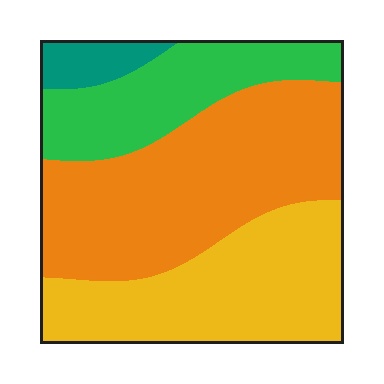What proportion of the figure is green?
Green takes up between a sixth and a third of the figure.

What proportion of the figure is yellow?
Yellow covers around 30% of the figure.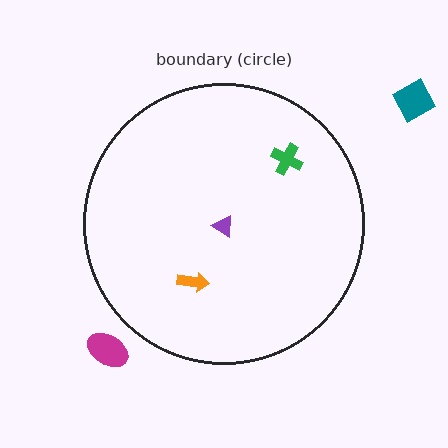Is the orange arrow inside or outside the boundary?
Inside.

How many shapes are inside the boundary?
3 inside, 2 outside.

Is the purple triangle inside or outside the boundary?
Inside.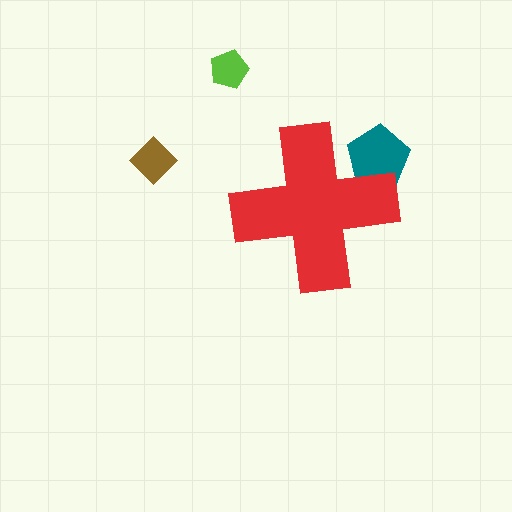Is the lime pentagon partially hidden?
No, the lime pentagon is fully visible.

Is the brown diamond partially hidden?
No, the brown diamond is fully visible.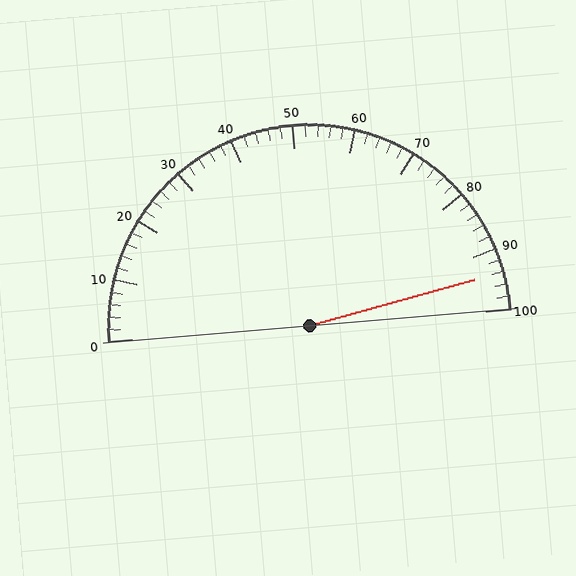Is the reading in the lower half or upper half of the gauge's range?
The reading is in the upper half of the range (0 to 100).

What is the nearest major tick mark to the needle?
The nearest major tick mark is 90.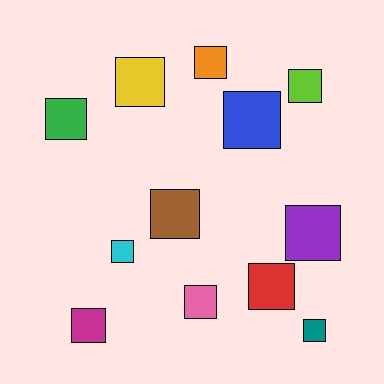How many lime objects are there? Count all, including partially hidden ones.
There is 1 lime object.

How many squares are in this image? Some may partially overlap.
There are 12 squares.